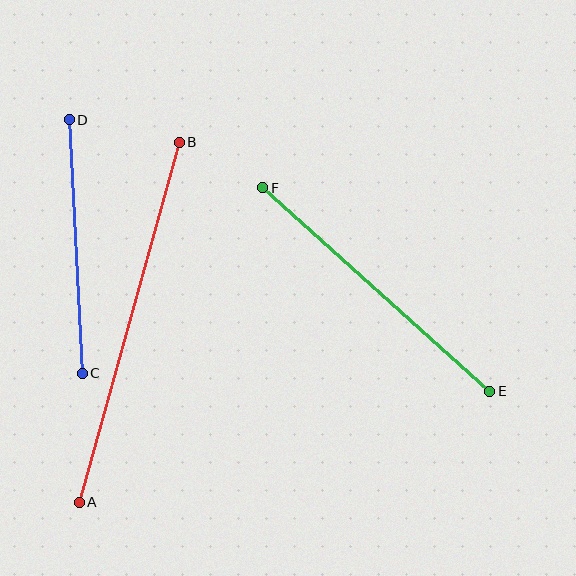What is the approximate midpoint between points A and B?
The midpoint is at approximately (129, 322) pixels.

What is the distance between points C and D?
The distance is approximately 254 pixels.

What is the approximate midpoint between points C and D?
The midpoint is at approximately (76, 246) pixels.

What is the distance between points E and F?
The distance is approximately 305 pixels.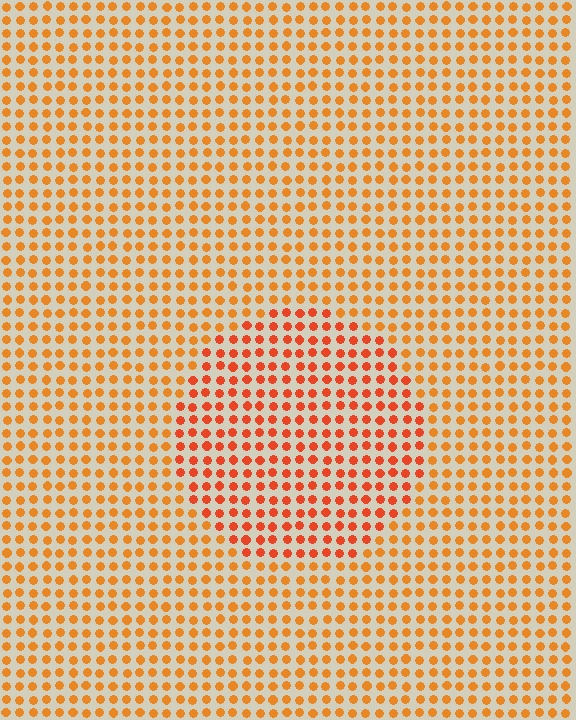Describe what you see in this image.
The image is filled with small orange elements in a uniform arrangement. A circle-shaped region is visible where the elements are tinted to a slightly different hue, forming a subtle color boundary.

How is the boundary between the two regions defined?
The boundary is defined purely by a slight shift in hue (about 21 degrees). Spacing, size, and orientation are identical on both sides.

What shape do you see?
I see a circle.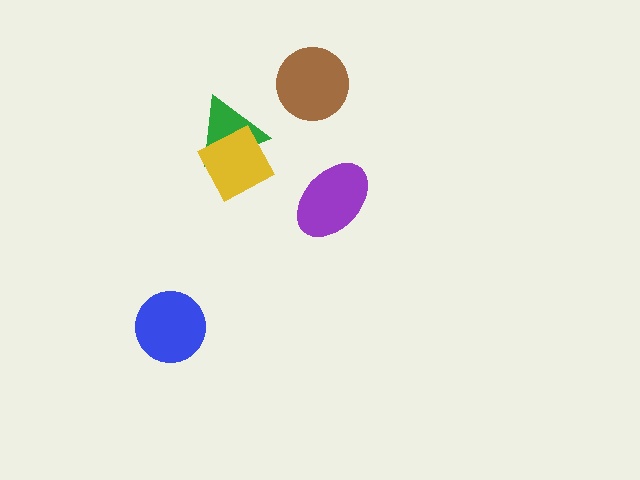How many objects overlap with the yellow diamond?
1 object overlaps with the yellow diamond.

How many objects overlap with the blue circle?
0 objects overlap with the blue circle.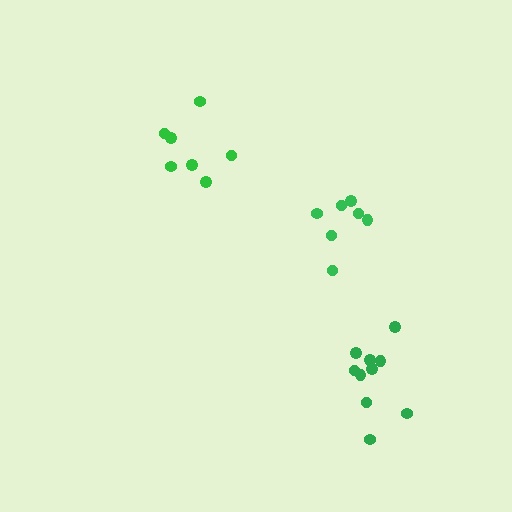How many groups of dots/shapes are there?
There are 3 groups.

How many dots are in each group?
Group 1: 7 dots, Group 2: 7 dots, Group 3: 10 dots (24 total).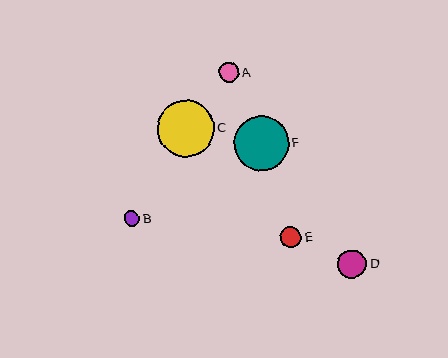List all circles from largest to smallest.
From largest to smallest: C, F, D, E, A, B.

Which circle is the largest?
Circle C is the largest with a size of approximately 57 pixels.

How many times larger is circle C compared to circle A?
Circle C is approximately 2.8 times the size of circle A.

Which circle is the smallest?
Circle B is the smallest with a size of approximately 16 pixels.